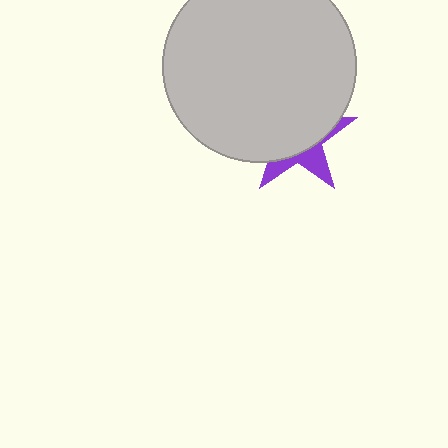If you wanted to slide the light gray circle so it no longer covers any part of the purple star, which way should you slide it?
Slide it up — that is the most direct way to separate the two shapes.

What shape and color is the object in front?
The object in front is a light gray circle.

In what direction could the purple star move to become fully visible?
The purple star could move down. That would shift it out from behind the light gray circle entirely.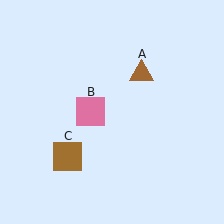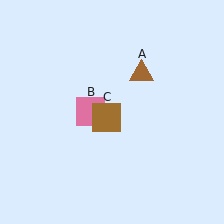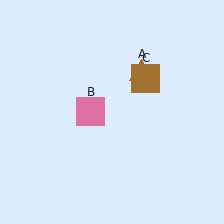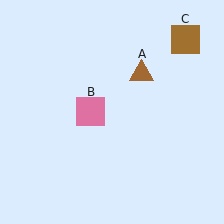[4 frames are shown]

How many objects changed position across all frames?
1 object changed position: brown square (object C).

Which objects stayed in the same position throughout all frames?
Brown triangle (object A) and pink square (object B) remained stationary.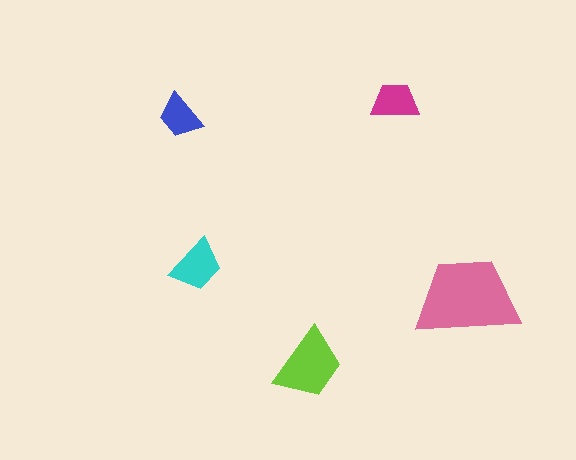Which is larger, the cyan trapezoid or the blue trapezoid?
The cyan one.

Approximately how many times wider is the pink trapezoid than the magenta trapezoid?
About 2 times wider.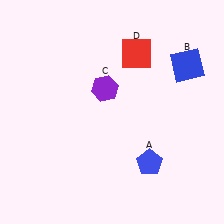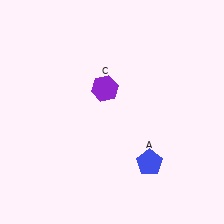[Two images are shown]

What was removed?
The red square (D), the blue square (B) were removed in Image 2.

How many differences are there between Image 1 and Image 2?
There are 2 differences between the two images.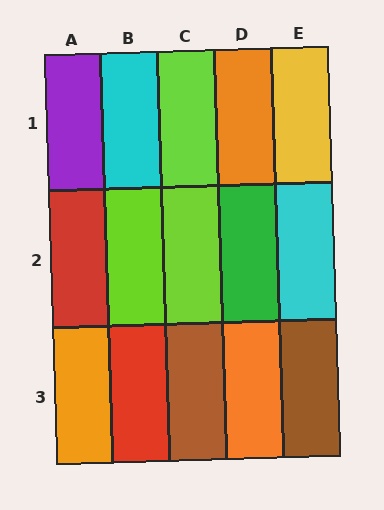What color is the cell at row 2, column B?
Lime.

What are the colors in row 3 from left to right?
Orange, red, brown, orange, brown.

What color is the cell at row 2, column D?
Green.